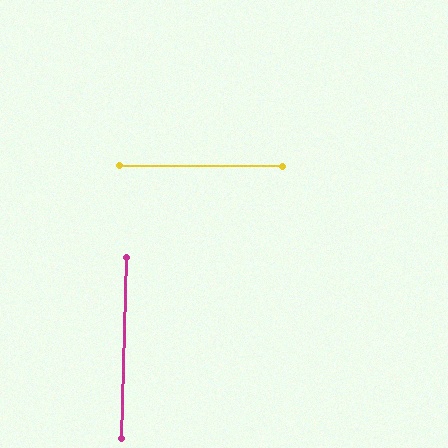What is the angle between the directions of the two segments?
Approximately 89 degrees.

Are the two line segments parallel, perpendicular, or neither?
Perpendicular — they meet at approximately 89°.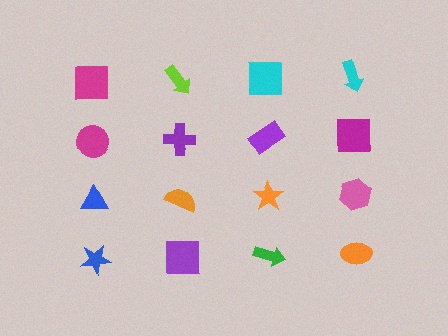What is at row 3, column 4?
A pink hexagon.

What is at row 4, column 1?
A blue star.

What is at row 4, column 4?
An orange ellipse.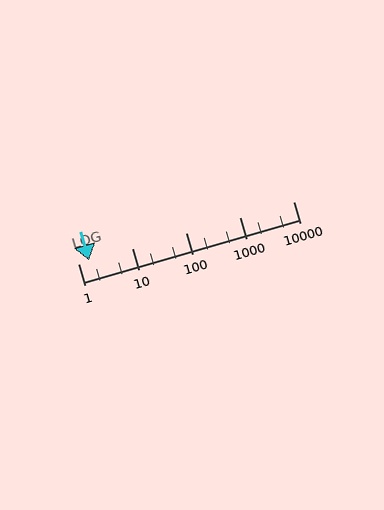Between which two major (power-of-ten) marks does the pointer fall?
The pointer is between 1 and 10.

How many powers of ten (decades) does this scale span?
The scale spans 4 decades, from 1 to 10000.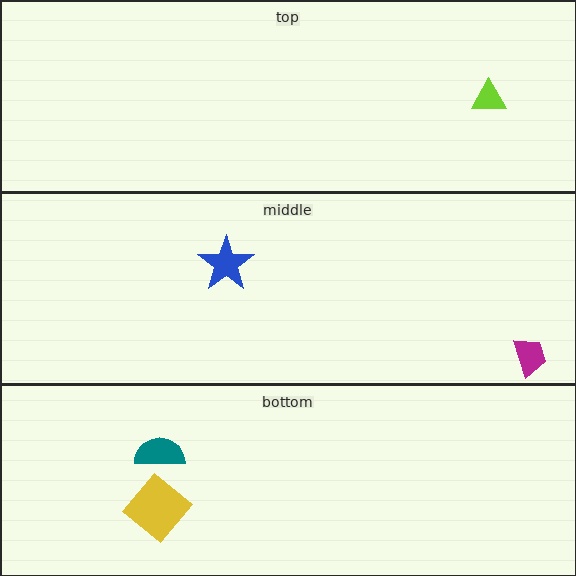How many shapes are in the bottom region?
2.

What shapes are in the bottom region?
The yellow diamond, the teal semicircle.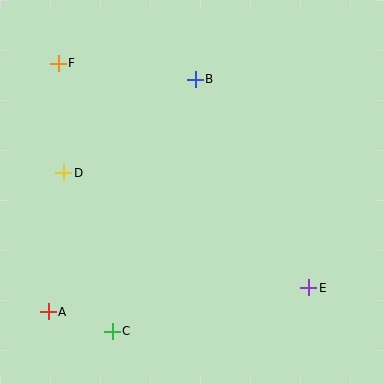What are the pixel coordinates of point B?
Point B is at (195, 79).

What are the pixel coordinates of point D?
Point D is at (64, 173).